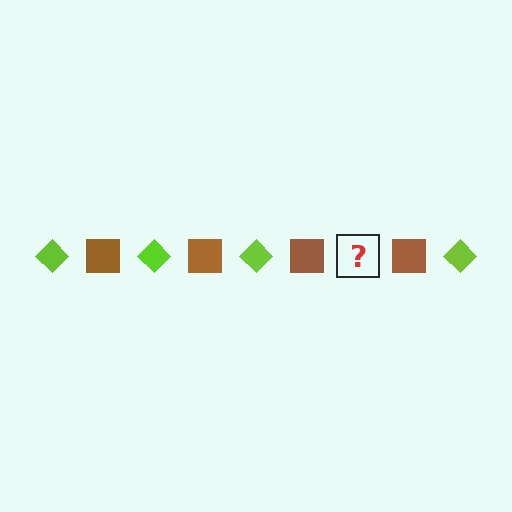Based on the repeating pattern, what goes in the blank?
The blank should be a lime diamond.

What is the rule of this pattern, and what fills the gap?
The rule is that the pattern alternates between lime diamond and brown square. The gap should be filled with a lime diamond.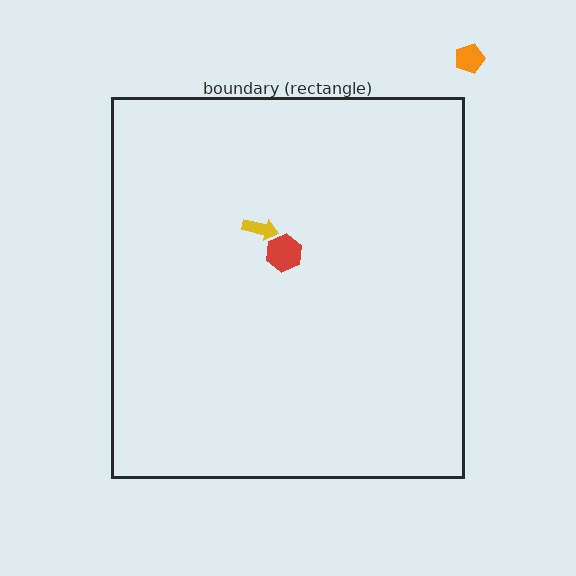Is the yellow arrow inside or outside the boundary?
Inside.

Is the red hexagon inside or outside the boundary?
Inside.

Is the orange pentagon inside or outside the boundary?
Outside.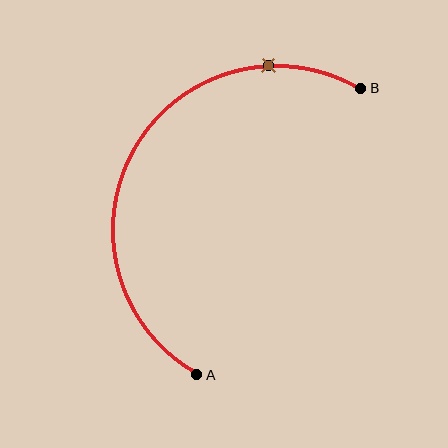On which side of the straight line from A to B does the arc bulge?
The arc bulges to the left of the straight line connecting A and B.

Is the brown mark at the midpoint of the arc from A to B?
No. The brown mark lies on the arc but is closer to endpoint B. The arc midpoint would be at the point on the curve equidistant along the arc from both A and B.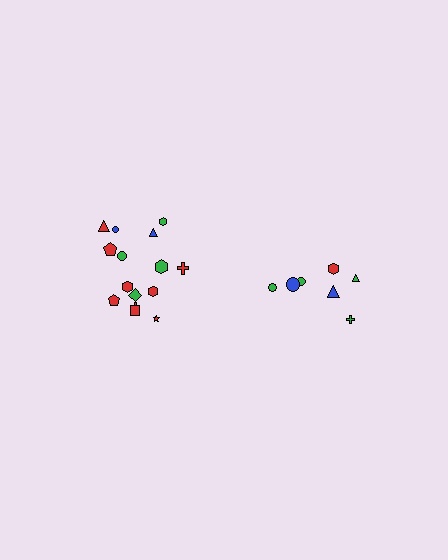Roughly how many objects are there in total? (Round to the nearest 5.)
Roughly 20 objects in total.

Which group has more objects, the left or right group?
The left group.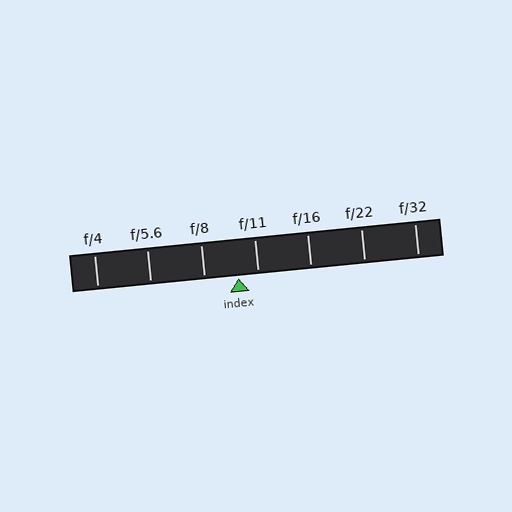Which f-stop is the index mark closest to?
The index mark is closest to f/11.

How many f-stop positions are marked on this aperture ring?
There are 7 f-stop positions marked.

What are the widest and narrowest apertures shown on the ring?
The widest aperture shown is f/4 and the narrowest is f/32.